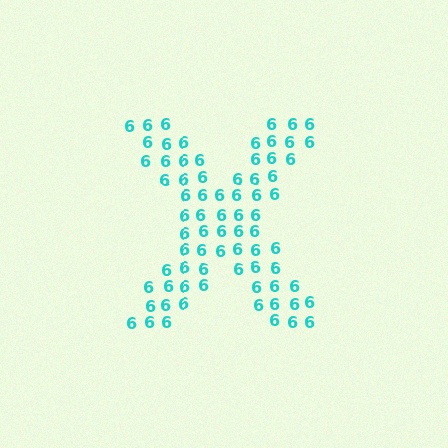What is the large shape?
The large shape is the letter X.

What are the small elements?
The small elements are digit 6's.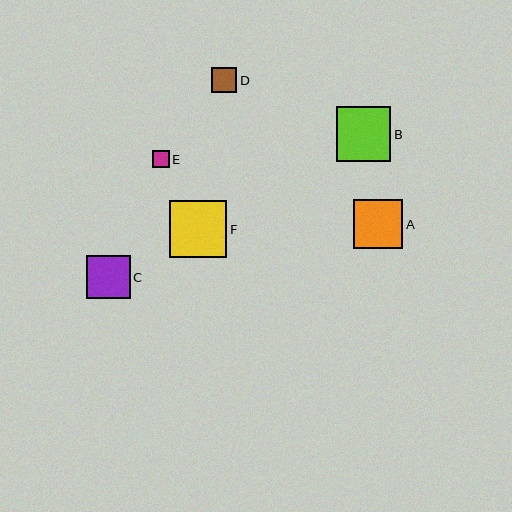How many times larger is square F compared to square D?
Square F is approximately 2.3 times the size of square D.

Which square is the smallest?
Square E is the smallest with a size of approximately 17 pixels.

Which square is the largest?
Square F is the largest with a size of approximately 57 pixels.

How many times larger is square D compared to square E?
Square D is approximately 1.5 times the size of square E.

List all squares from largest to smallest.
From largest to smallest: F, B, A, C, D, E.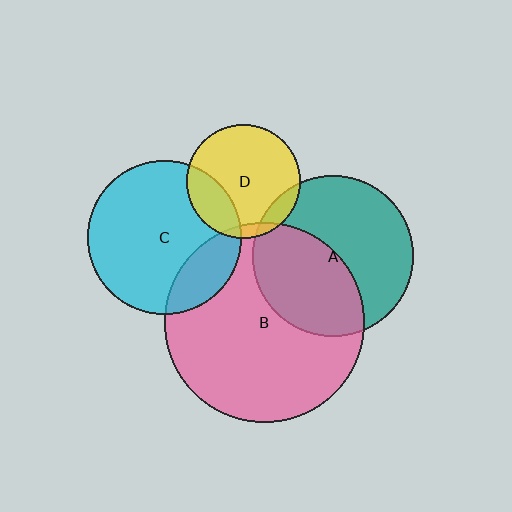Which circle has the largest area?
Circle B (pink).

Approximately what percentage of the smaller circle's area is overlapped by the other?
Approximately 20%.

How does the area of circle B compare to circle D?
Approximately 3.1 times.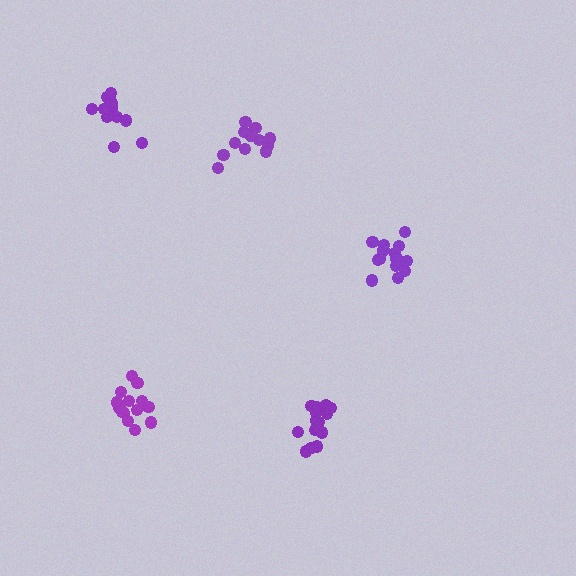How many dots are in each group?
Group 1: 14 dots, Group 2: 16 dots, Group 3: 12 dots, Group 4: 15 dots, Group 5: 14 dots (71 total).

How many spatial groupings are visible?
There are 5 spatial groupings.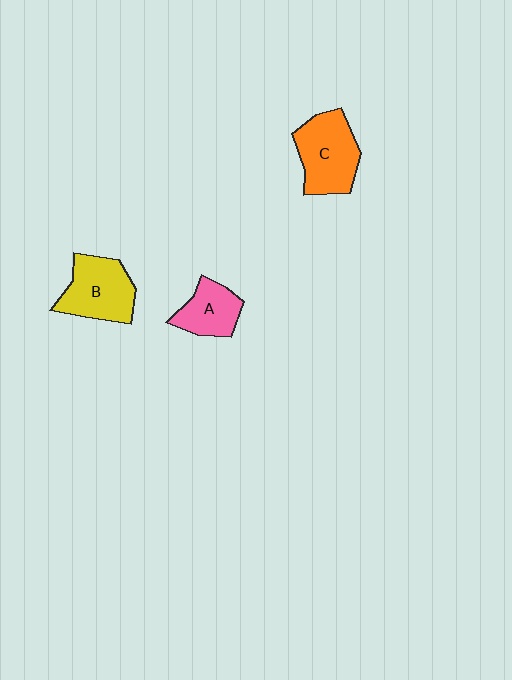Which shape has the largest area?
Shape C (orange).